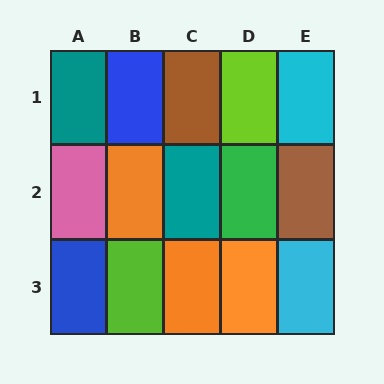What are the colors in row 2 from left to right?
Pink, orange, teal, green, brown.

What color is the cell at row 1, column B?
Blue.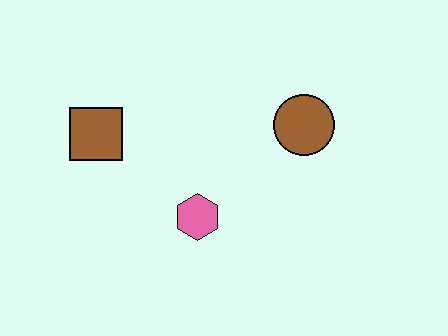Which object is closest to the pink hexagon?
The brown square is closest to the pink hexagon.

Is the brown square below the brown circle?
Yes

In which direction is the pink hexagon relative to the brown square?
The pink hexagon is to the right of the brown square.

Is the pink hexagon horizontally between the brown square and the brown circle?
Yes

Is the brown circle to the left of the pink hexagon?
No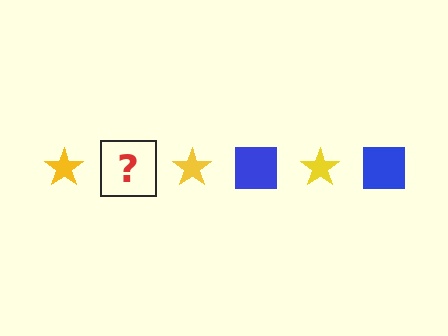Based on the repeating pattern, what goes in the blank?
The blank should be a blue square.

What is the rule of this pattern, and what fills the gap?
The rule is that the pattern alternates between yellow star and blue square. The gap should be filled with a blue square.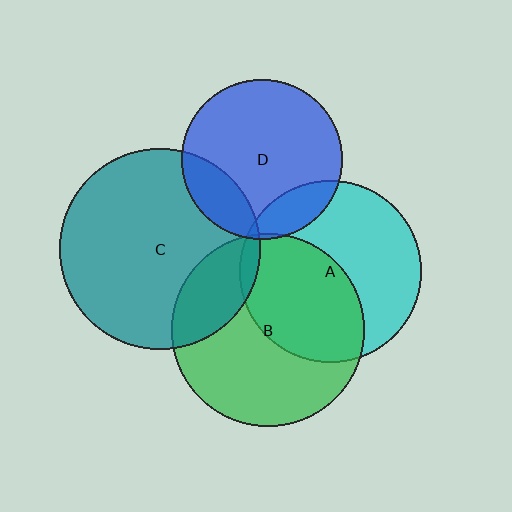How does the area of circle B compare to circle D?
Approximately 1.5 times.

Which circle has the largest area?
Circle C (teal).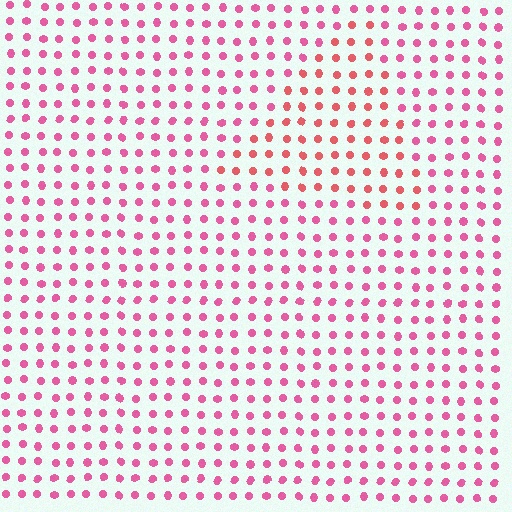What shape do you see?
I see a triangle.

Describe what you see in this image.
The image is filled with small pink elements in a uniform arrangement. A triangle-shaped region is visible where the elements are tinted to a slightly different hue, forming a subtle color boundary.